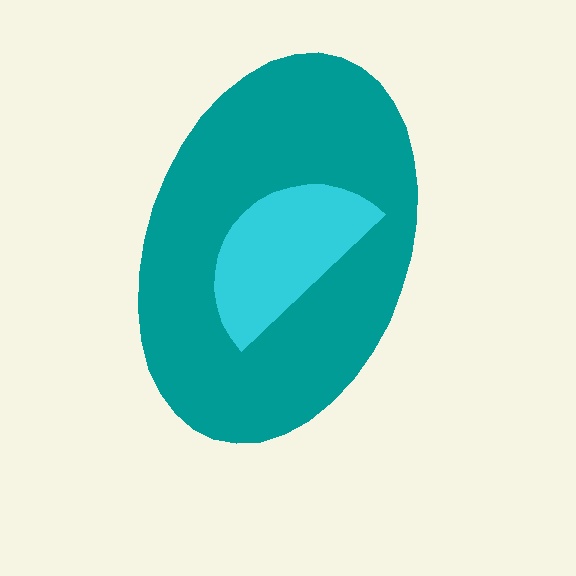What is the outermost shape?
The teal ellipse.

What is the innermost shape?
The cyan semicircle.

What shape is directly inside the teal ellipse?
The cyan semicircle.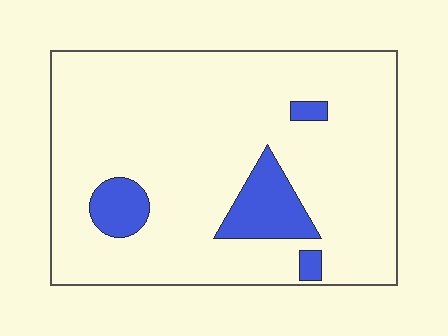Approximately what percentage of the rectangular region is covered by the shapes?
Approximately 10%.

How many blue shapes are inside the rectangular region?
4.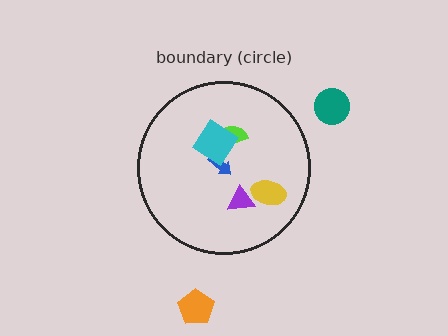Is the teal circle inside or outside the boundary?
Outside.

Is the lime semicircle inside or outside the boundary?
Inside.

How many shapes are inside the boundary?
5 inside, 2 outside.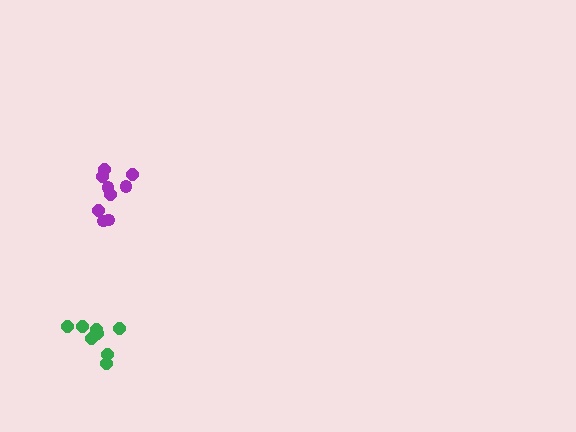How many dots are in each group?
Group 1: 9 dots, Group 2: 8 dots (17 total).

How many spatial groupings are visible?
There are 2 spatial groupings.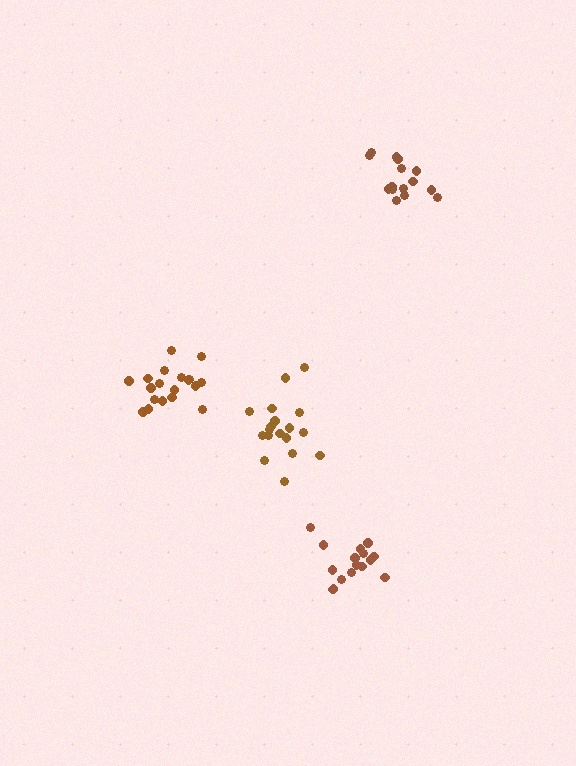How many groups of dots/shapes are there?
There are 4 groups.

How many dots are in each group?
Group 1: 16 dots, Group 2: 19 dots, Group 3: 15 dots, Group 4: 18 dots (68 total).